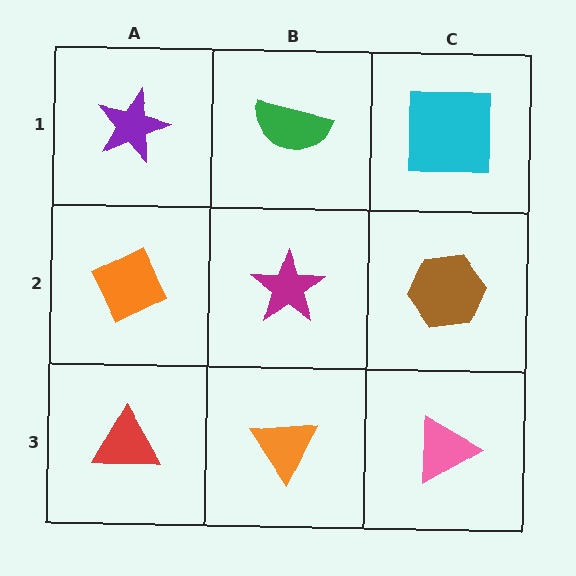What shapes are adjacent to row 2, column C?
A cyan square (row 1, column C), a pink triangle (row 3, column C), a magenta star (row 2, column B).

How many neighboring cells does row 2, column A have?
3.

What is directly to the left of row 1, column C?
A green semicircle.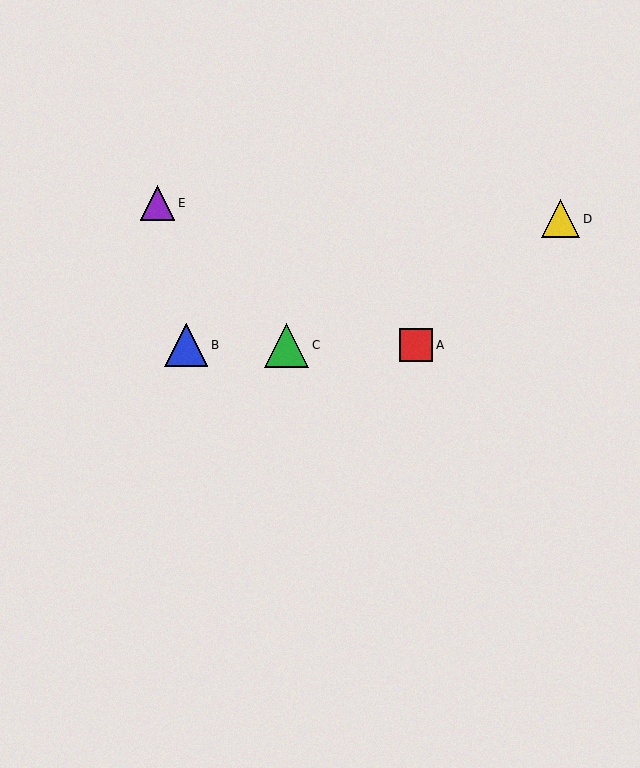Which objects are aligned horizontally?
Objects A, B, C are aligned horizontally.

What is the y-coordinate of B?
Object B is at y≈345.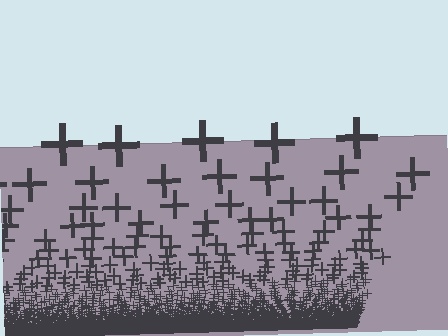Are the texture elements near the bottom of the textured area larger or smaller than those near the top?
Smaller. The gradient is inverted — elements near the bottom are smaller and denser.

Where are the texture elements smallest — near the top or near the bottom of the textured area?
Near the bottom.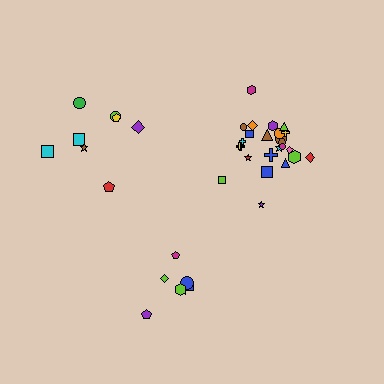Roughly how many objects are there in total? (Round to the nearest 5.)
Roughly 40 objects in total.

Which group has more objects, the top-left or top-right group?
The top-right group.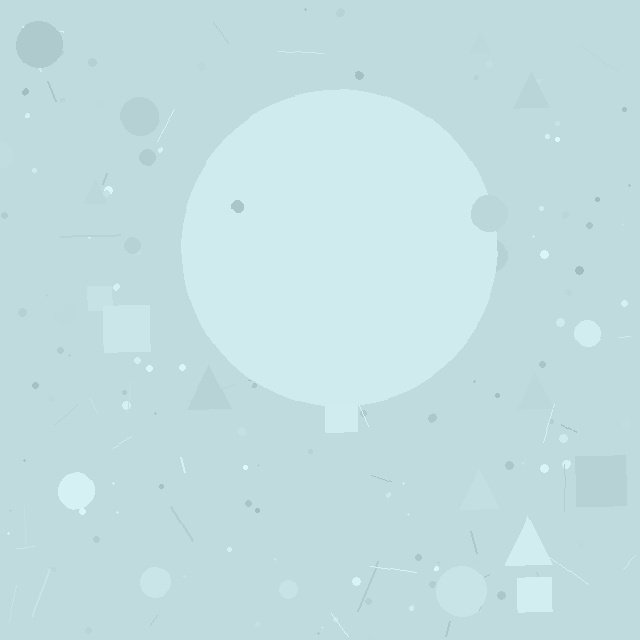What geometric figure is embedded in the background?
A circle is embedded in the background.